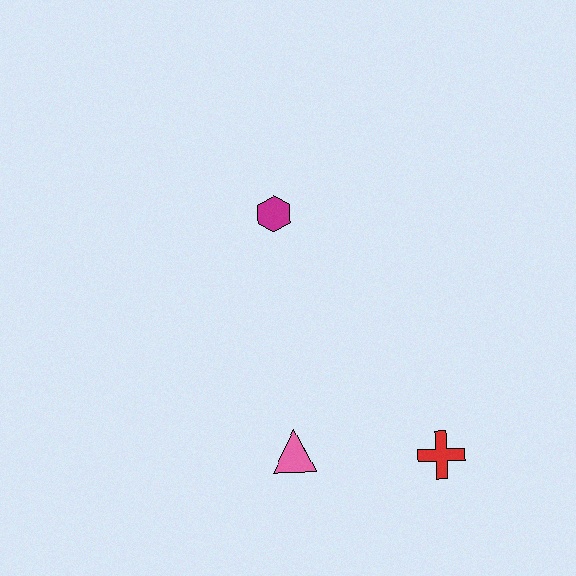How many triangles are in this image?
There is 1 triangle.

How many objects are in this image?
There are 3 objects.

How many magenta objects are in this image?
There is 1 magenta object.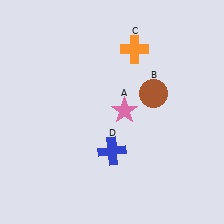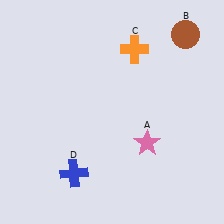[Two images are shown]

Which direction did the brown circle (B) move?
The brown circle (B) moved up.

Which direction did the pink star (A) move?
The pink star (A) moved down.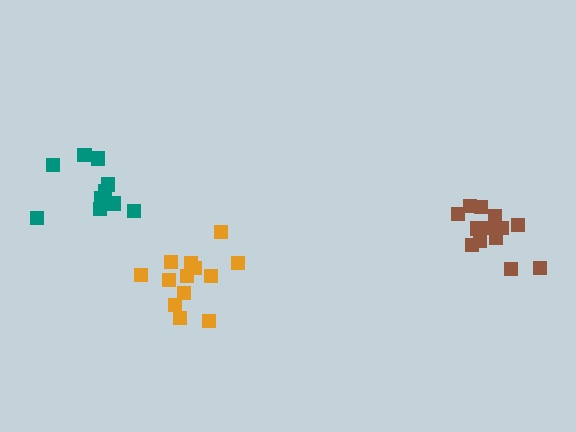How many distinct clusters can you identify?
There are 3 distinct clusters.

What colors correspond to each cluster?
The clusters are colored: orange, brown, teal.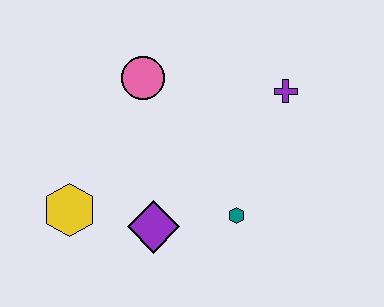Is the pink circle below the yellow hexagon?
No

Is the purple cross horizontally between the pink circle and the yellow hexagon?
No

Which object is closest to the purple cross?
The teal hexagon is closest to the purple cross.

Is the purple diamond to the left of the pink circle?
No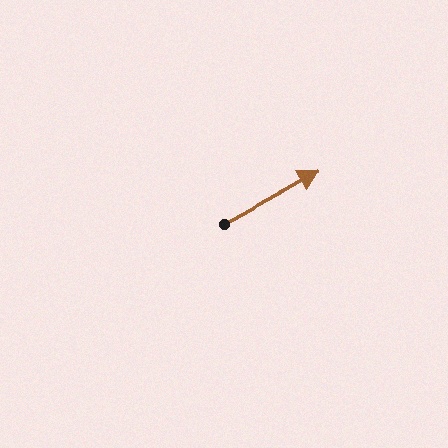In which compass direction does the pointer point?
Northeast.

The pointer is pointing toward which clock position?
Roughly 2 o'clock.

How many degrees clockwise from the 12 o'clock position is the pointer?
Approximately 61 degrees.